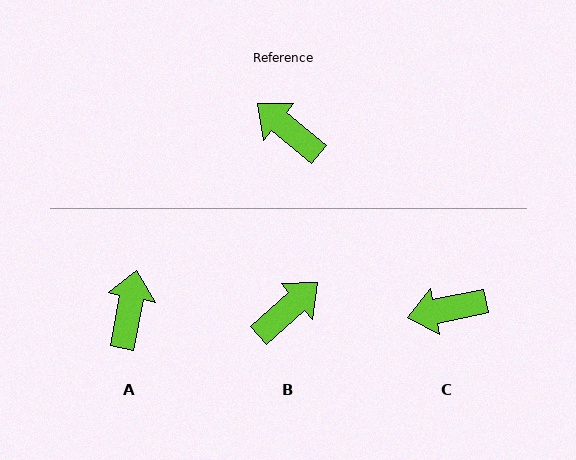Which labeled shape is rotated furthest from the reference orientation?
B, about 99 degrees away.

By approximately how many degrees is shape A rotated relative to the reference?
Approximately 62 degrees clockwise.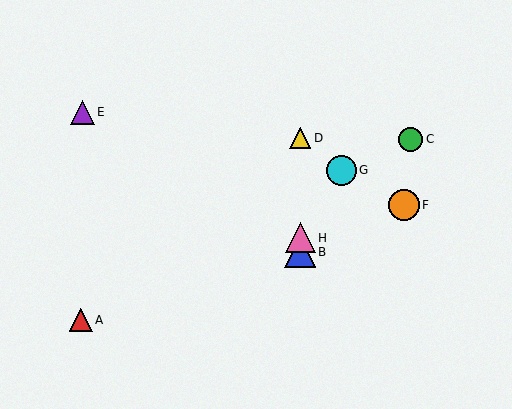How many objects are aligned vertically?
3 objects (B, D, H) are aligned vertically.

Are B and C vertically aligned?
No, B is at x≈300 and C is at x≈411.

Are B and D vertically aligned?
Yes, both are at x≈300.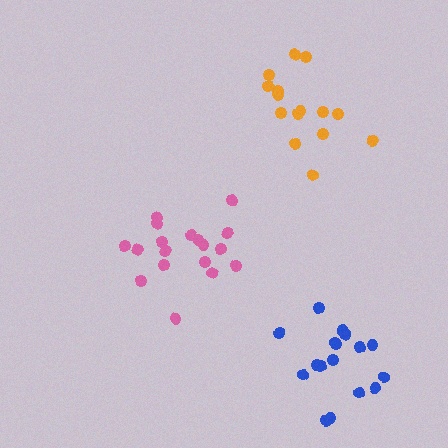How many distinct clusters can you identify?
There are 3 distinct clusters.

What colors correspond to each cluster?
The clusters are colored: orange, pink, blue.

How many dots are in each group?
Group 1: 15 dots, Group 2: 18 dots, Group 3: 17 dots (50 total).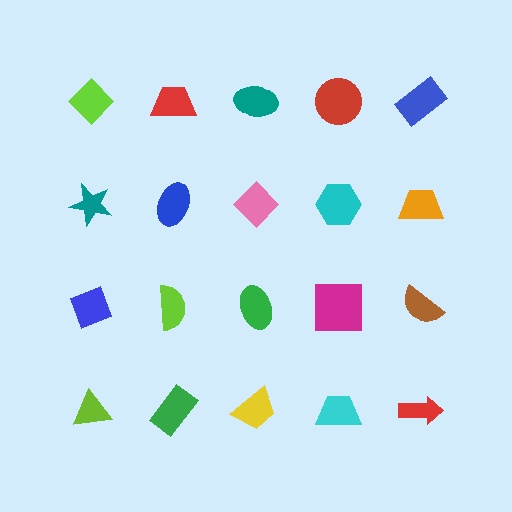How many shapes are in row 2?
5 shapes.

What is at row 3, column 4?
A magenta square.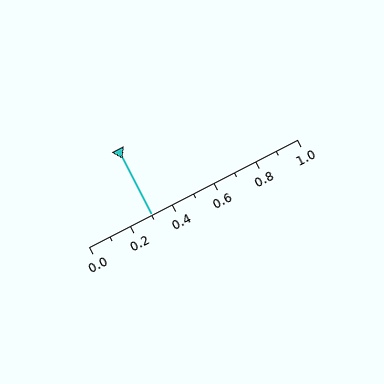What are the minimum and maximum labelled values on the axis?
The axis runs from 0.0 to 1.0.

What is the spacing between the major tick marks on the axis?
The major ticks are spaced 0.2 apart.